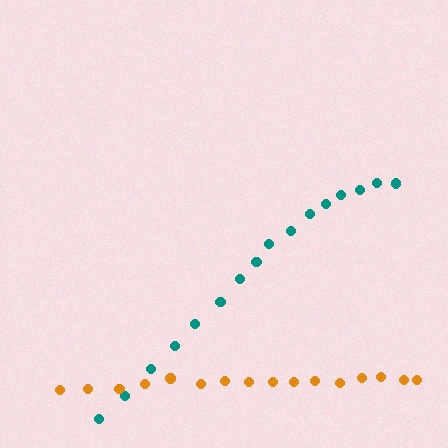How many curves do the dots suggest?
There are 2 distinct paths.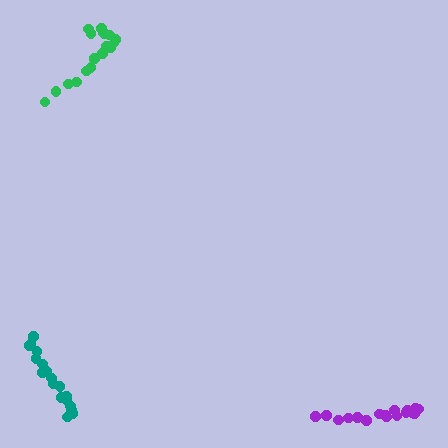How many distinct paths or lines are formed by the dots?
There are 3 distinct paths.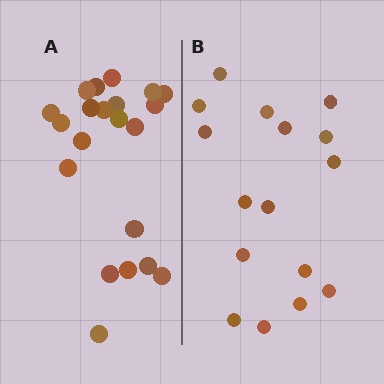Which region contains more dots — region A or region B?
Region A (the left region) has more dots.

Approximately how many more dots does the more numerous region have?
Region A has about 5 more dots than region B.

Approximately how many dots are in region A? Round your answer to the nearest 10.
About 20 dots. (The exact count is 21, which rounds to 20.)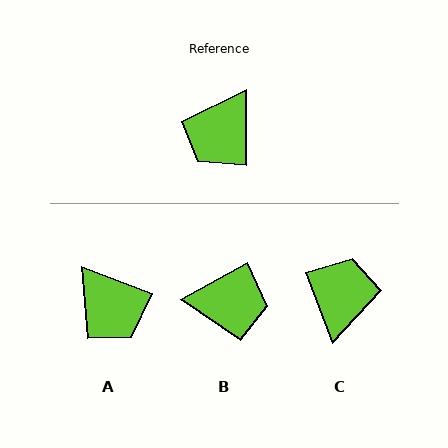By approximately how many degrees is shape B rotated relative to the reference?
Approximately 119 degrees counter-clockwise.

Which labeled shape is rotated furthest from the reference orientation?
C, about 159 degrees away.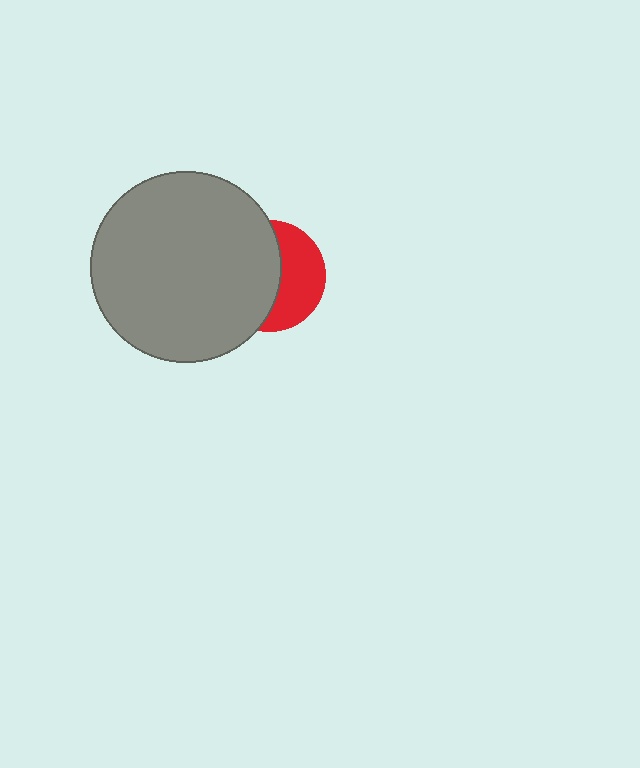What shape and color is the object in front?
The object in front is a gray circle.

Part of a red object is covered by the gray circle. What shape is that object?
It is a circle.